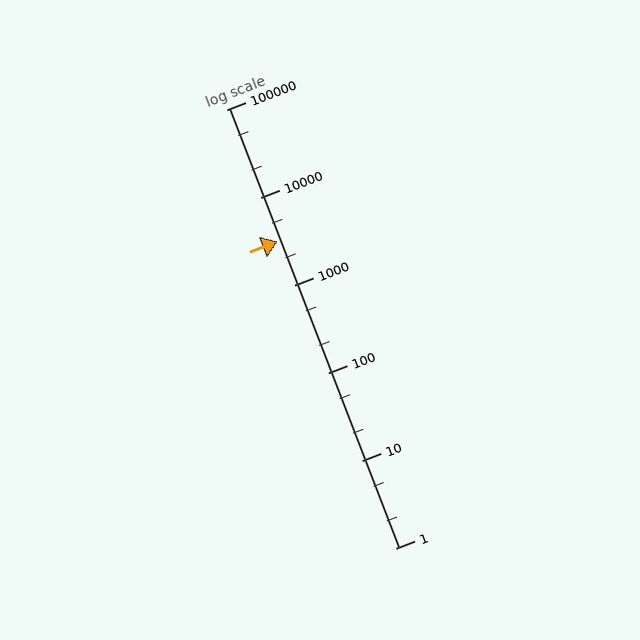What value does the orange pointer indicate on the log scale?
The pointer indicates approximately 3100.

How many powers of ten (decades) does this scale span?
The scale spans 5 decades, from 1 to 100000.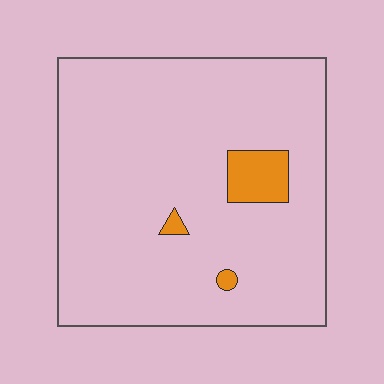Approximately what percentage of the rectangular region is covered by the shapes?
Approximately 5%.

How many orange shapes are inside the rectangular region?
3.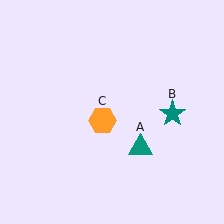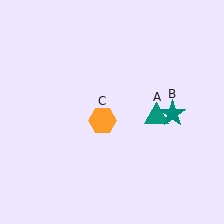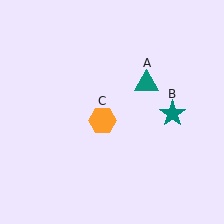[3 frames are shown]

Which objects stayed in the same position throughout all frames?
Teal star (object B) and orange hexagon (object C) remained stationary.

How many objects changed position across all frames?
1 object changed position: teal triangle (object A).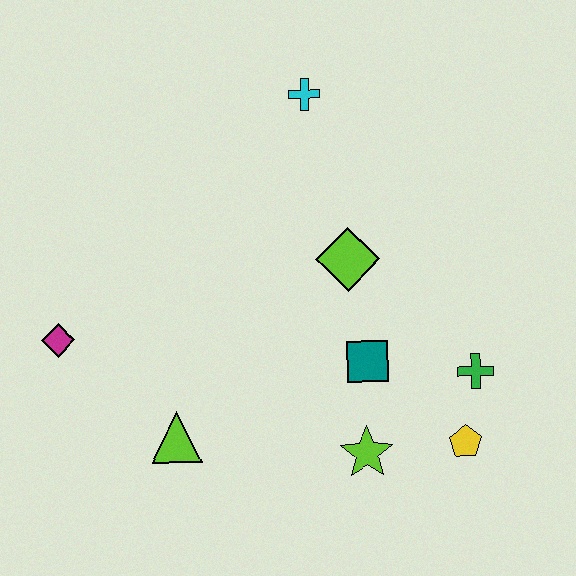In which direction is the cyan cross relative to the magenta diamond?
The cyan cross is to the right of the magenta diamond.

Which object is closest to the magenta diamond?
The lime triangle is closest to the magenta diamond.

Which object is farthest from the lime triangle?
The cyan cross is farthest from the lime triangle.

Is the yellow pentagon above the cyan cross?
No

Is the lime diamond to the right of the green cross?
No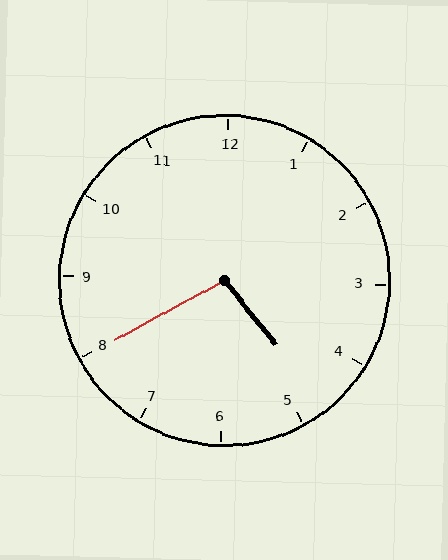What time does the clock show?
4:40.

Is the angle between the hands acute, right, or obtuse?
It is obtuse.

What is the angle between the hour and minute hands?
Approximately 100 degrees.